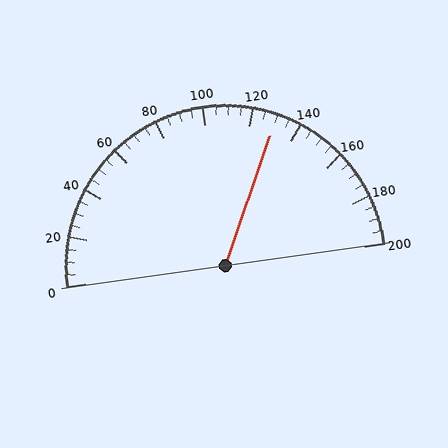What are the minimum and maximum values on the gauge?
The gauge ranges from 0 to 200.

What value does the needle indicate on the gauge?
The needle indicates approximately 130.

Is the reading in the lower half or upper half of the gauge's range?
The reading is in the upper half of the range (0 to 200).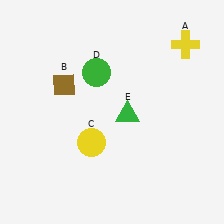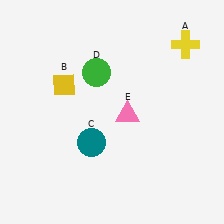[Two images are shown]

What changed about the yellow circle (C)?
In Image 1, C is yellow. In Image 2, it changed to teal.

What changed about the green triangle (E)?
In Image 1, E is green. In Image 2, it changed to pink.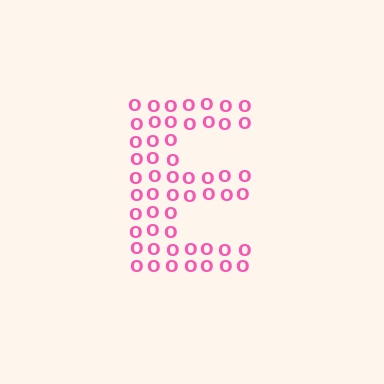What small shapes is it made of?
It is made of small letter O's.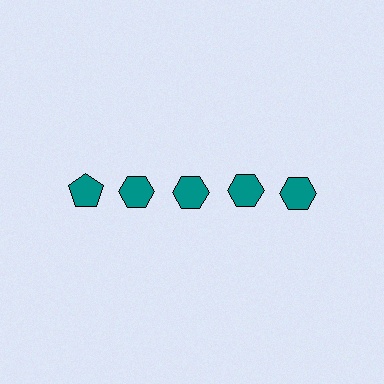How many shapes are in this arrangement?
There are 5 shapes arranged in a grid pattern.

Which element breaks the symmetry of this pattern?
The teal pentagon in the top row, leftmost column breaks the symmetry. All other shapes are teal hexagons.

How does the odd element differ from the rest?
It has a different shape: pentagon instead of hexagon.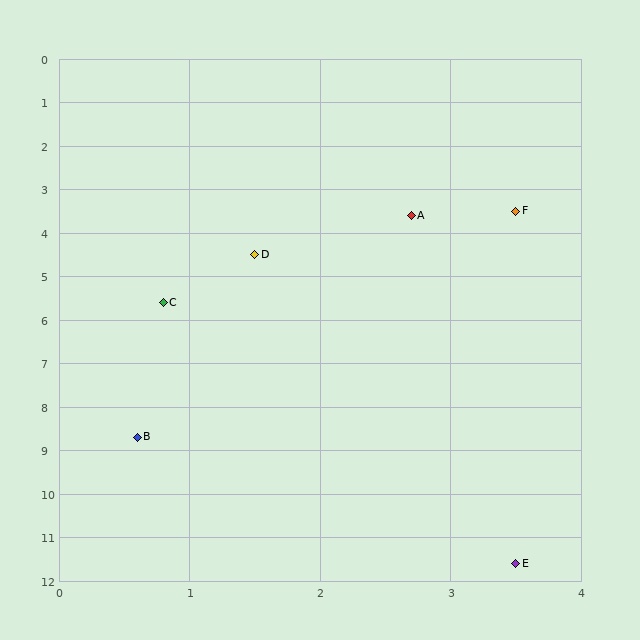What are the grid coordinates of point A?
Point A is at approximately (2.7, 3.6).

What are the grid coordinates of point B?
Point B is at approximately (0.6, 8.7).